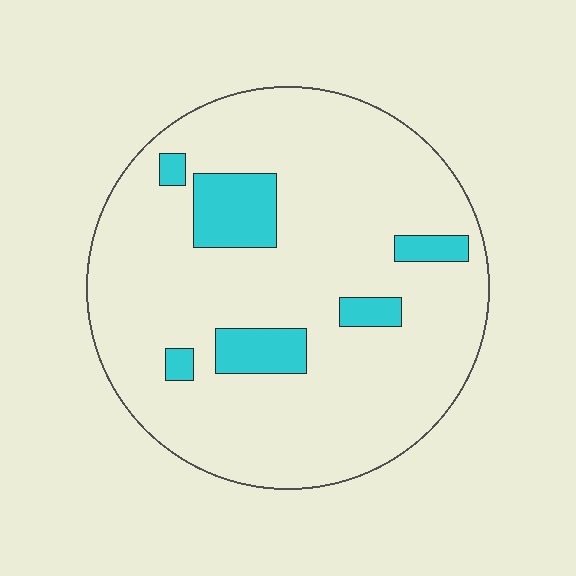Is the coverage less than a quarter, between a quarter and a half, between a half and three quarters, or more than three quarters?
Less than a quarter.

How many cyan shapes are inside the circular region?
6.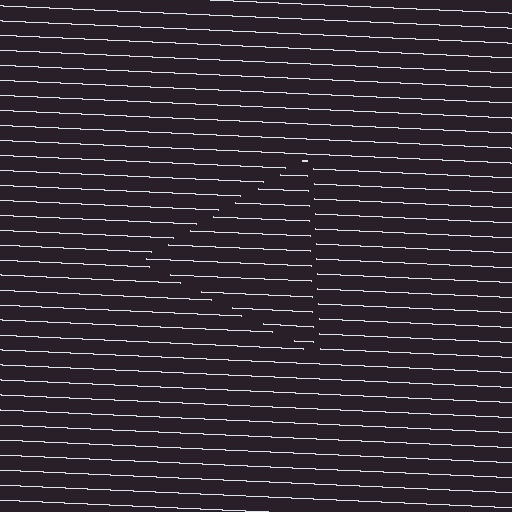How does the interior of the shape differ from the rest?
The interior of the shape contains the same grating, shifted by half a period — the contour is defined by the phase discontinuity where line-ends from the inner and outer gratings abut.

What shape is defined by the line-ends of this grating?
An illusory triangle. The interior of the shape contains the same grating, shifted by half a period — the contour is defined by the phase discontinuity where line-ends from the inner and outer gratings abut.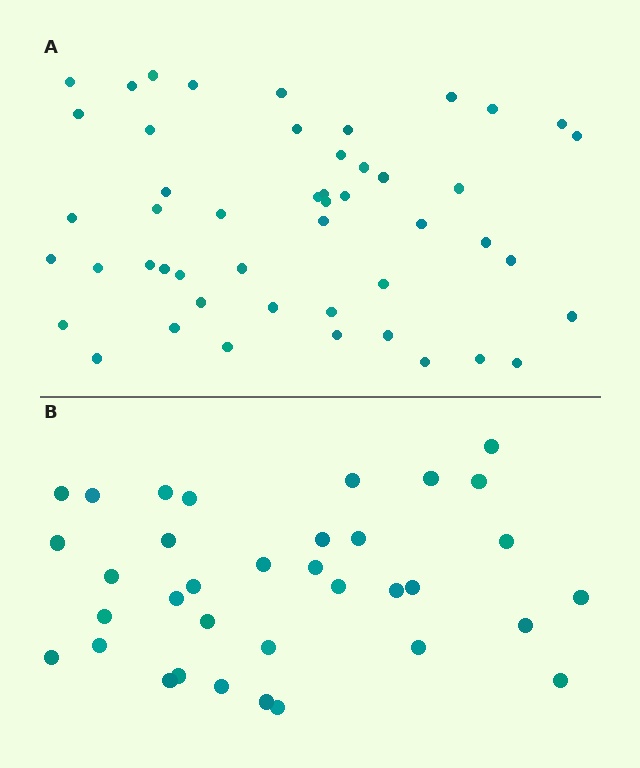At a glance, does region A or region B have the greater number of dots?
Region A (the top region) has more dots.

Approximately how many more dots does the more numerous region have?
Region A has approximately 15 more dots than region B.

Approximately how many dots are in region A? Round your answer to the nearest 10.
About 50 dots. (The exact count is 49, which rounds to 50.)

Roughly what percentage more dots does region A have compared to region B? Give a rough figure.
About 40% more.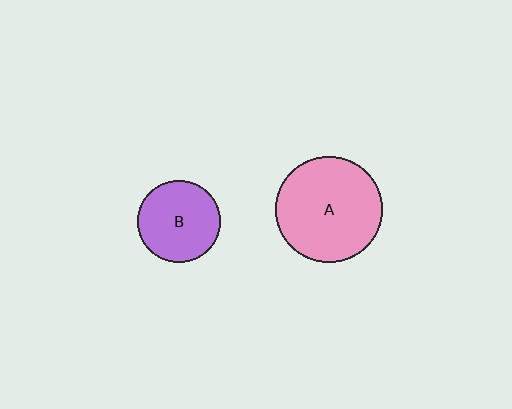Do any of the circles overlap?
No, none of the circles overlap.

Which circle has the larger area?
Circle A (pink).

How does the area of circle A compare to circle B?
Approximately 1.6 times.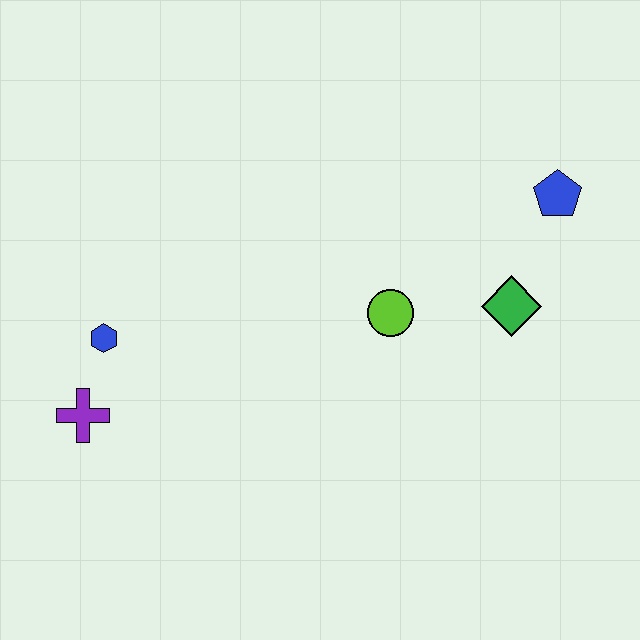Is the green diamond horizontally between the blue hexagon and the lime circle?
No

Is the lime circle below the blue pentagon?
Yes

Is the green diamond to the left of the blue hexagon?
No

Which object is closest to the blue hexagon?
The purple cross is closest to the blue hexagon.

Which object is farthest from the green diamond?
The purple cross is farthest from the green diamond.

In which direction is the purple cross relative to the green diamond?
The purple cross is to the left of the green diamond.